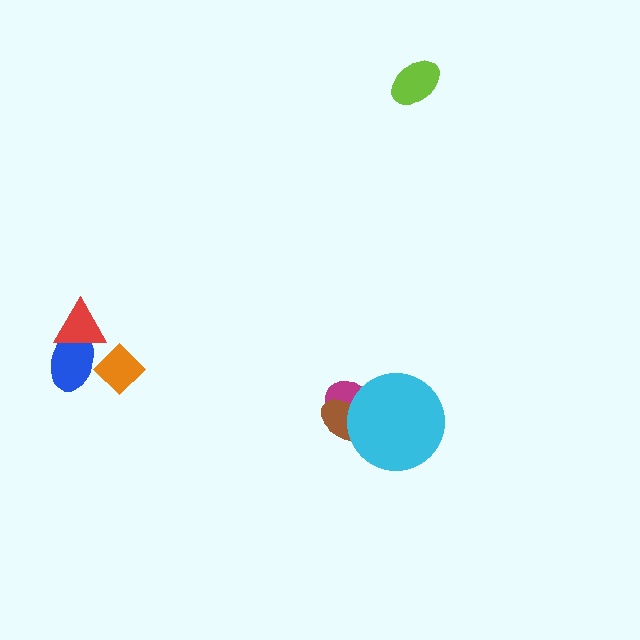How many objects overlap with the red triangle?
1 object overlaps with the red triangle.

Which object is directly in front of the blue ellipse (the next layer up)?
The orange diamond is directly in front of the blue ellipse.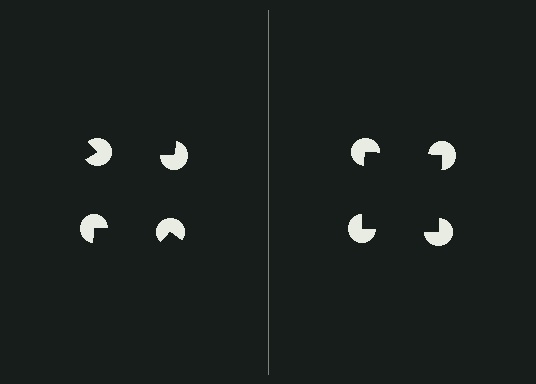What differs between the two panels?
The pac-man discs are positioned identically on both sides; only the wedge orientations differ. On the right they align to a square; on the left they are misaligned.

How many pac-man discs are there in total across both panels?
8 — 4 on each side.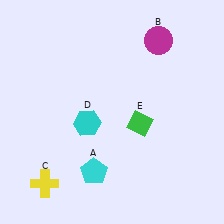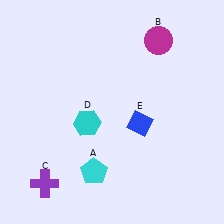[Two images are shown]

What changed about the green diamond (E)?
In Image 1, E is green. In Image 2, it changed to blue.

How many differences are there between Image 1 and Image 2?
There are 2 differences between the two images.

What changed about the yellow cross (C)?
In Image 1, C is yellow. In Image 2, it changed to purple.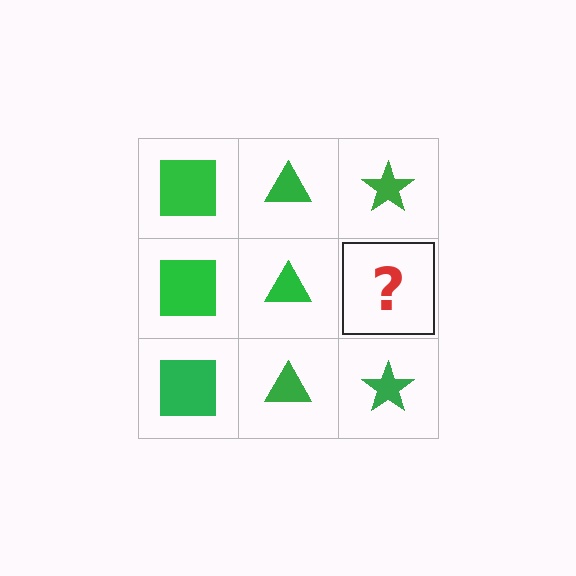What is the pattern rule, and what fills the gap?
The rule is that each column has a consistent shape. The gap should be filled with a green star.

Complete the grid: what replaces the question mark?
The question mark should be replaced with a green star.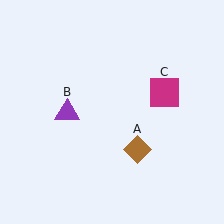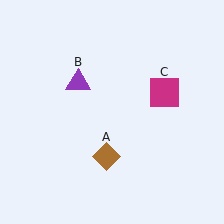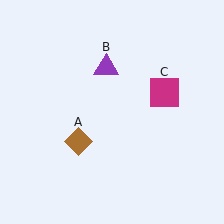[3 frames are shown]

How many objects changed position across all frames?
2 objects changed position: brown diamond (object A), purple triangle (object B).